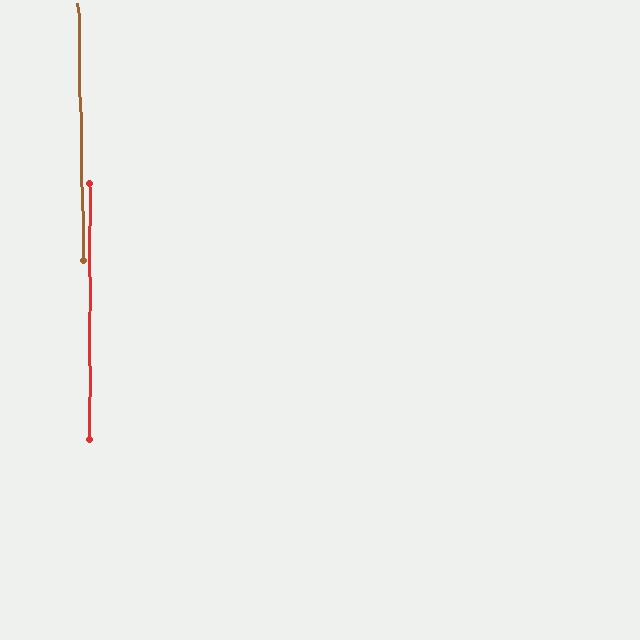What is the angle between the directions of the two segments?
Approximately 1 degree.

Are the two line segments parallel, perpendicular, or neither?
Parallel — their directions differ by only 1.2°.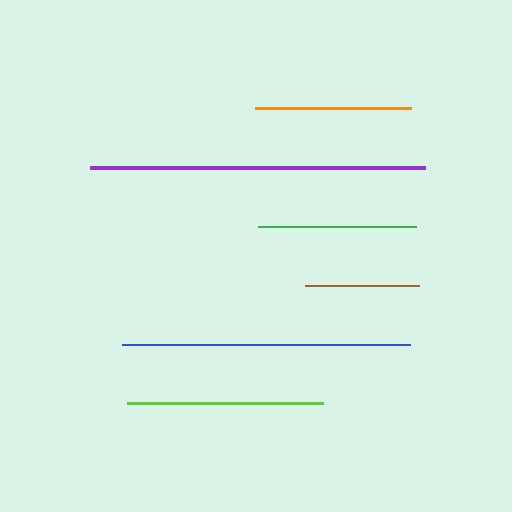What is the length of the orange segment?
The orange segment is approximately 156 pixels long.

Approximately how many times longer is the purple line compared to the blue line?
The purple line is approximately 1.2 times the length of the blue line.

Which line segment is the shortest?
The brown line is the shortest at approximately 114 pixels.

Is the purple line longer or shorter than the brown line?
The purple line is longer than the brown line.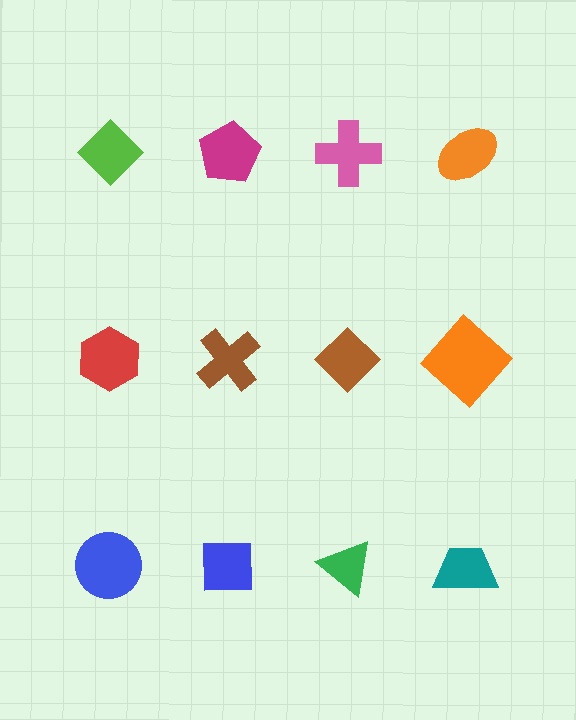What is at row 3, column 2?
A blue square.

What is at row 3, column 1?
A blue circle.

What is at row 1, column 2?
A magenta pentagon.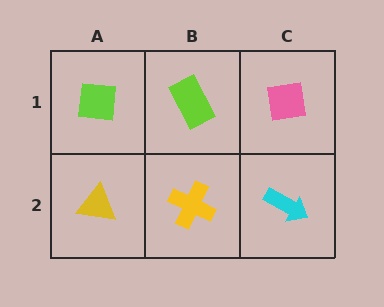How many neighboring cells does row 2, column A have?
2.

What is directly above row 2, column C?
A pink square.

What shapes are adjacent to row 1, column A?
A yellow triangle (row 2, column A), a lime rectangle (row 1, column B).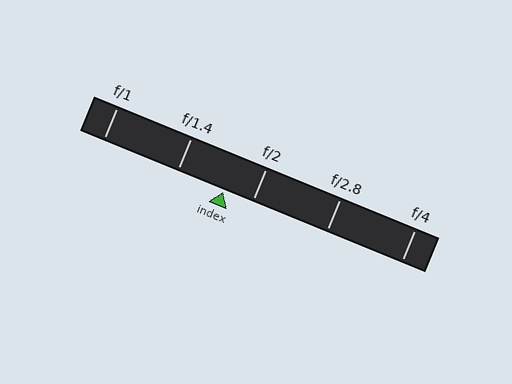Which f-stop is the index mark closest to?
The index mark is closest to f/2.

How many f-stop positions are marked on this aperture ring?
There are 5 f-stop positions marked.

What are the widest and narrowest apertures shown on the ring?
The widest aperture shown is f/1 and the narrowest is f/4.